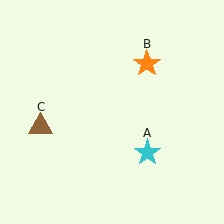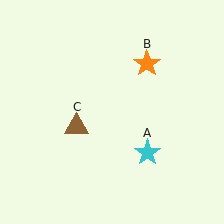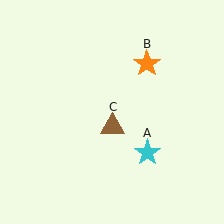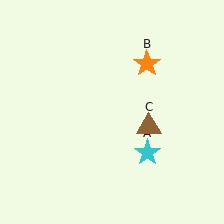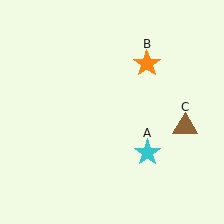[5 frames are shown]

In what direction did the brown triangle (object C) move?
The brown triangle (object C) moved right.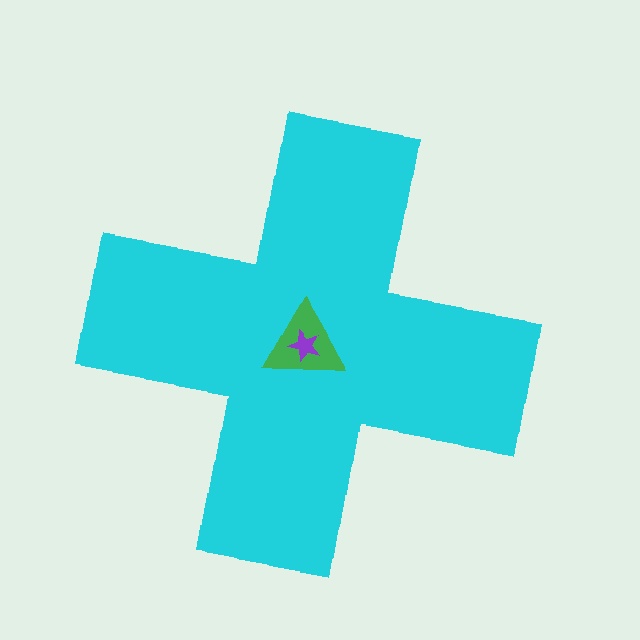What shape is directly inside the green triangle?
The purple star.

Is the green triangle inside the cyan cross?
Yes.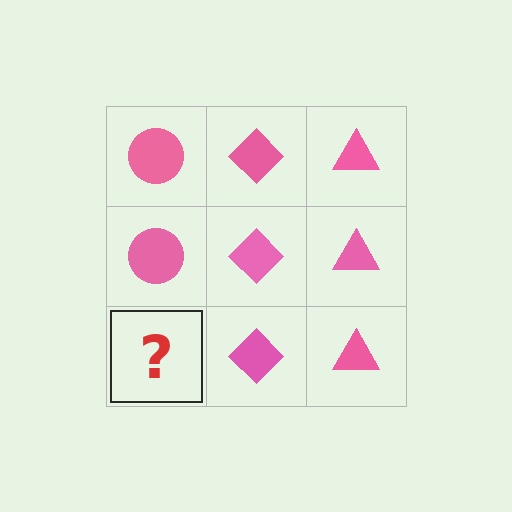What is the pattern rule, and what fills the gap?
The rule is that each column has a consistent shape. The gap should be filled with a pink circle.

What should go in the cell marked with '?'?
The missing cell should contain a pink circle.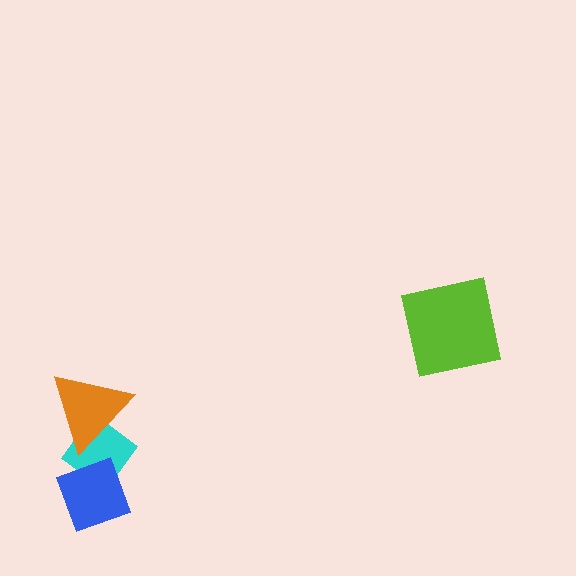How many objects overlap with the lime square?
0 objects overlap with the lime square.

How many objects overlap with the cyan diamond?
2 objects overlap with the cyan diamond.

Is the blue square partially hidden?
No, no other shape covers it.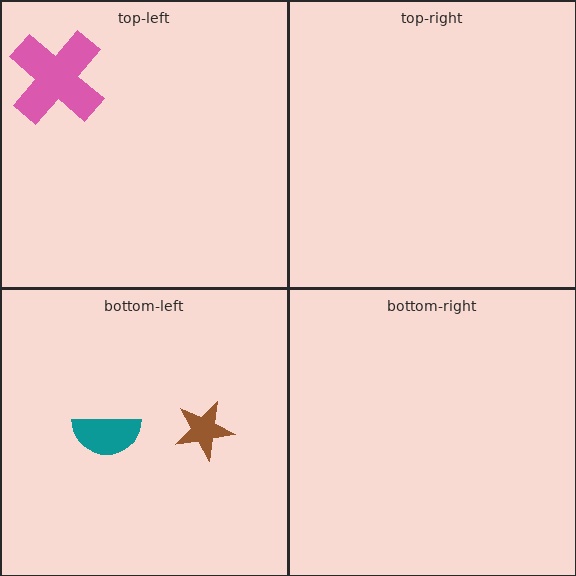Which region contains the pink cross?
The top-left region.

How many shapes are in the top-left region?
1.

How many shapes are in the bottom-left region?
2.